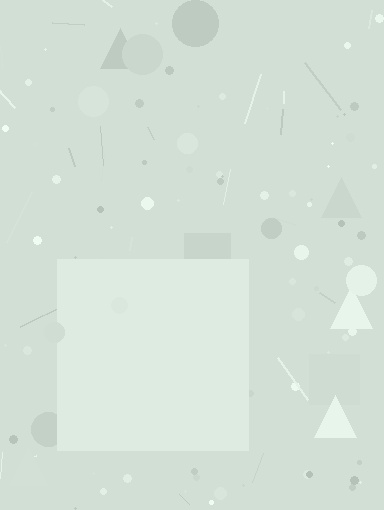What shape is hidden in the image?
A square is hidden in the image.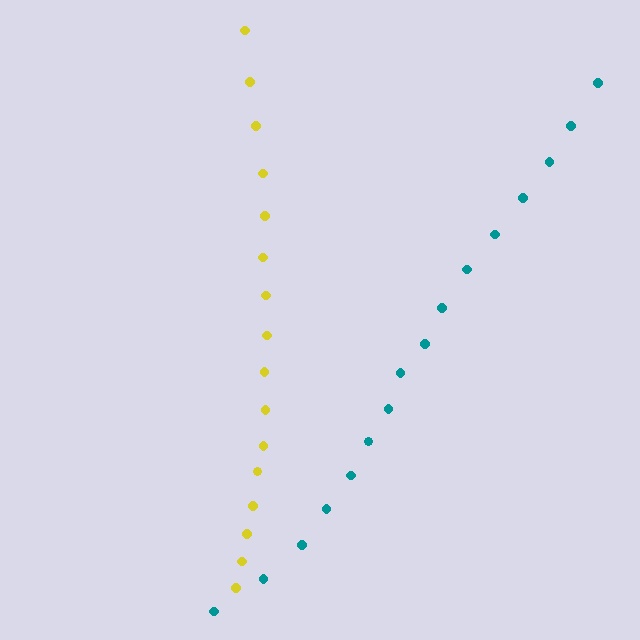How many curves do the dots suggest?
There are 2 distinct paths.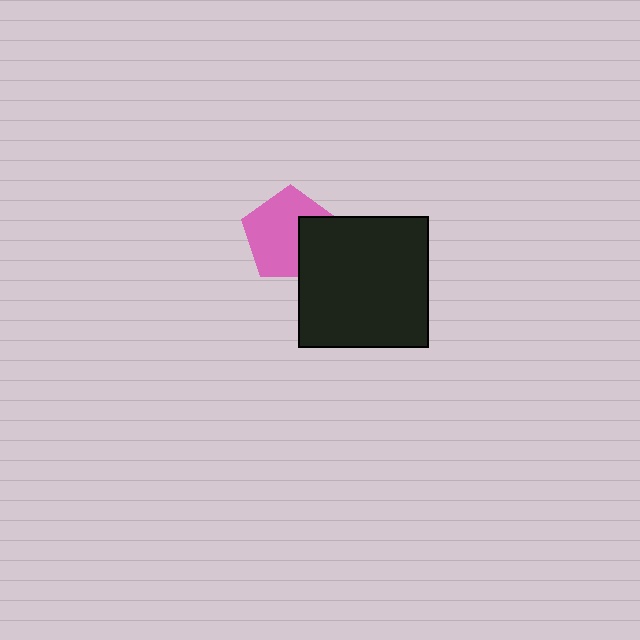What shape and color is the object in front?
The object in front is a black square.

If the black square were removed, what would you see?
You would see the complete pink pentagon.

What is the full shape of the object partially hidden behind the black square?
The partially hidden object is a pink pentagon.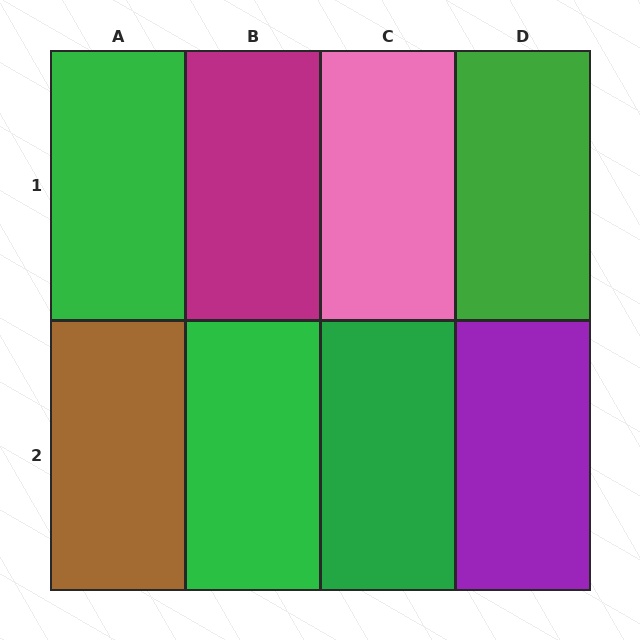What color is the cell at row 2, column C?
Green.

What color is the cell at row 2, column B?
Green.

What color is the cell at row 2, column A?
Brown.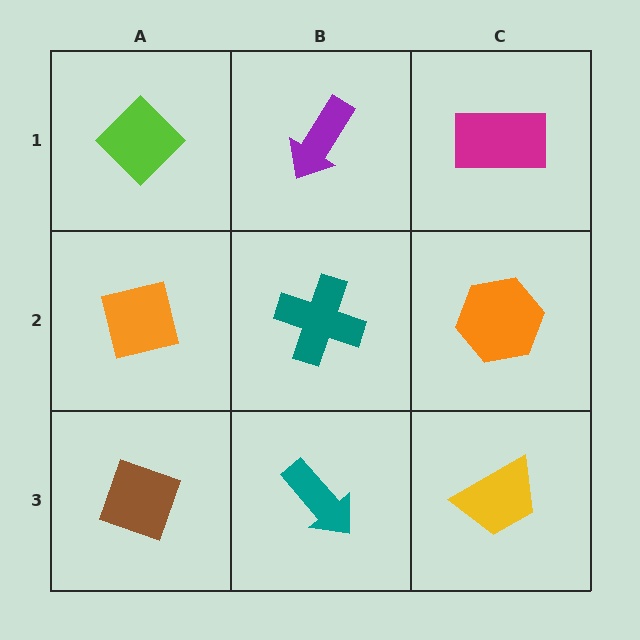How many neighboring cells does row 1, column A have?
2.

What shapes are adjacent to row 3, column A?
An orange square (row 2, column A), a teal arrow (row 3, column B).